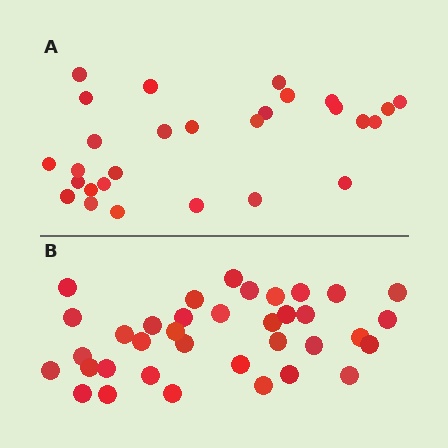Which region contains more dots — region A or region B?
Region B (the bottom region) has more dots.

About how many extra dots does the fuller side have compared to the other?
Region B has roughly 8 or so more dots than region A.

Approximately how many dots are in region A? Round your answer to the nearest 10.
About 30 dots. (The exact count is 28, which rounds to 30.)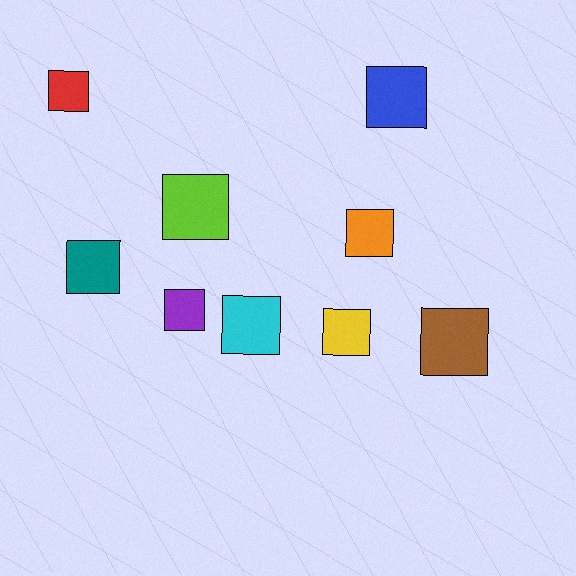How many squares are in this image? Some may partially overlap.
There are 9 squares.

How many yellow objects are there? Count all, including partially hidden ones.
There is 1 yellow object.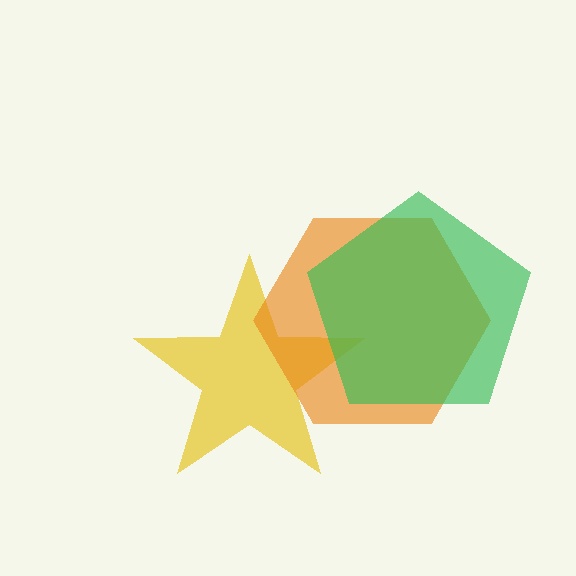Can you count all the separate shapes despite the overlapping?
Yes, there are 3 separate shapes.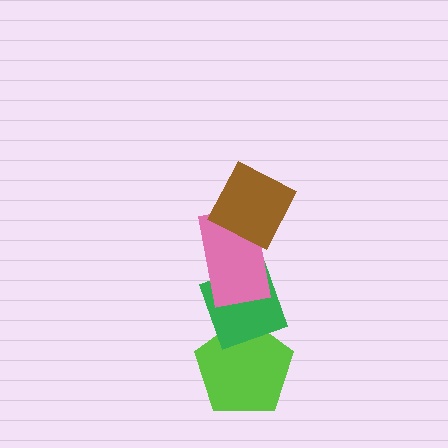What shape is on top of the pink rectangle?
The brown diamond is on top of the pink rectangle.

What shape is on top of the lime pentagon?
The green diamond is on top of the lime pentagon.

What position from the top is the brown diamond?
The brown diamond is 1st from the top.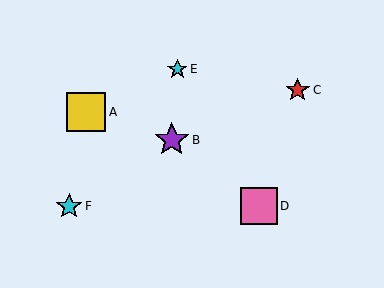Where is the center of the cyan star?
The center of the cyan star is at (177, 69).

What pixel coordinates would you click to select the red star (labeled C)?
Click at (298, 90) to select the red star C.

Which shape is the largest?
The yellow square (labeled A) is the largest.